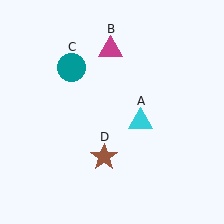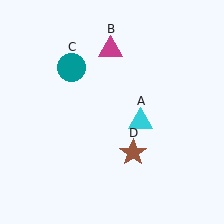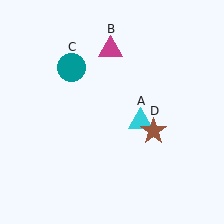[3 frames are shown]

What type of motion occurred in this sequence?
The brown star (object D) rotated counterclockwise around the center of the scene.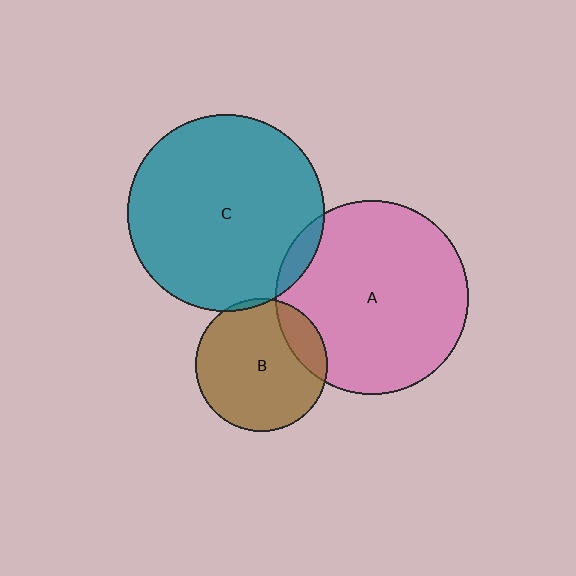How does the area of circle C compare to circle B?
Approximately 2.2 times.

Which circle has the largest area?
Circle C (teal).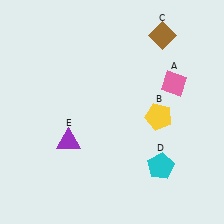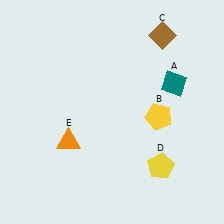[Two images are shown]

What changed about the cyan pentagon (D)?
In Image 1, D is cyan. In Image 2, it changed to yellow.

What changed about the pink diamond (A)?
In Image 1, A is pink. In Image 2, it changed to teal.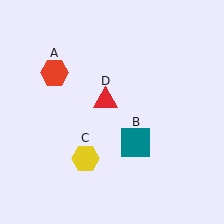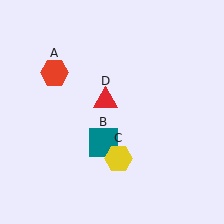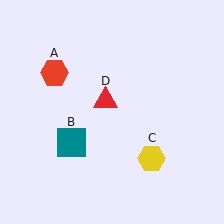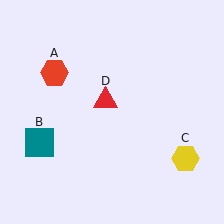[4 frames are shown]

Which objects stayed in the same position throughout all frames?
Red hexagon (object A) and red triangle (object D) remained stationary.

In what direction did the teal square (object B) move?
The teal square (object B) moved left.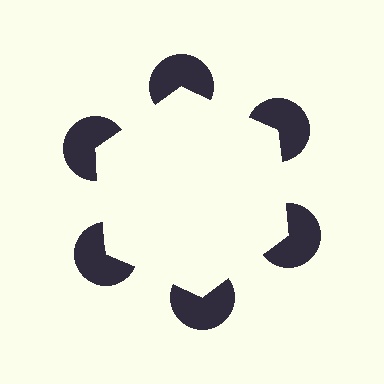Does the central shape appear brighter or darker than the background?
It typically appears slightly brighter than the background, even though no actual brightness change is drawn.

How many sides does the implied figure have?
6 sides.